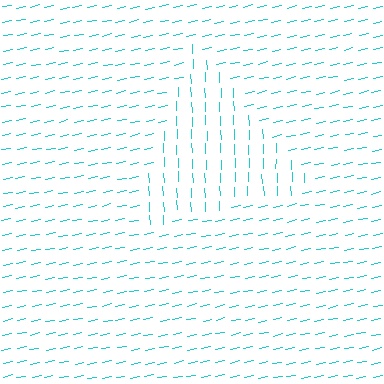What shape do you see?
I see a triangle.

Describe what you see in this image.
The image is filled with small cyan line segments. A triangle region in the image has lines oriented differently from the surrounding lines, creating a visible texture boundary.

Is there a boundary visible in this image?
Yes, there is a texture boundary formed by a change in line orientation.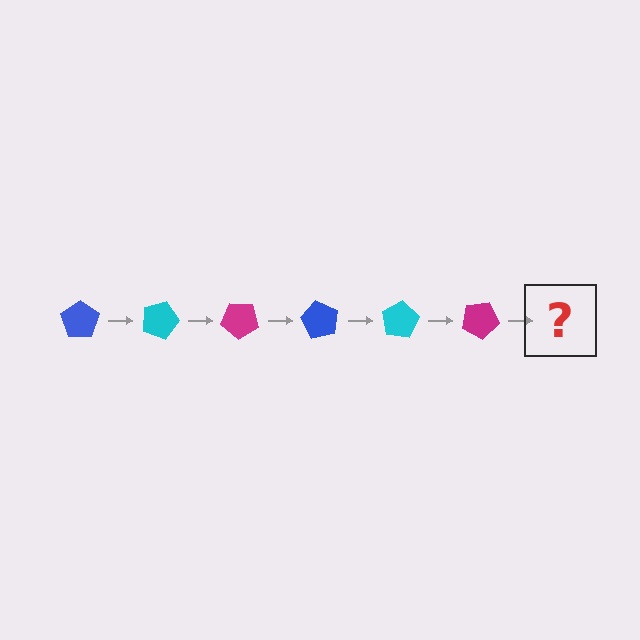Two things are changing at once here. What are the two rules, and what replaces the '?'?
The two rules are that it rotates 20 degrees each step and the color cycles through blue, cyan, and magenta. The '?' should be a blue pentagon, rotated 120 degrees from the start.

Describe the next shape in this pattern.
It should be a blue pentagon, rotated 120 degrees from the start.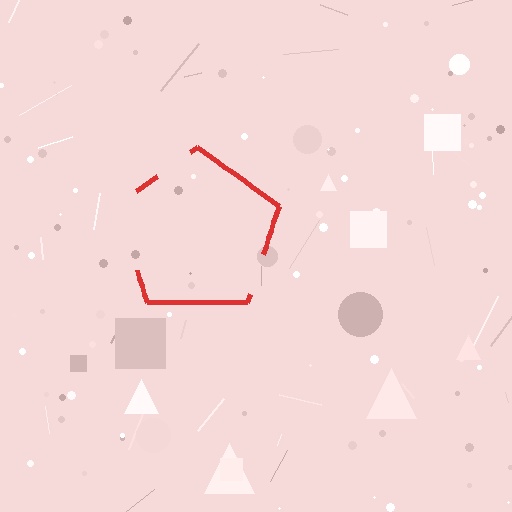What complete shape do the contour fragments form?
The contour fragments form a pentagon.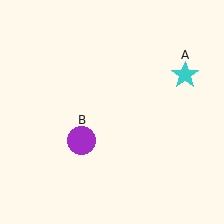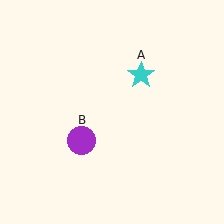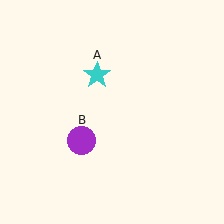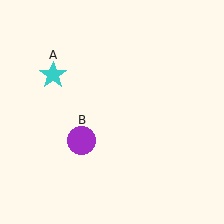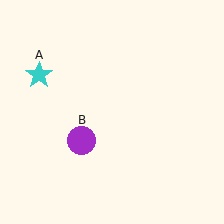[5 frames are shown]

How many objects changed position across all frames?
1 object changed position: cyan star (object A).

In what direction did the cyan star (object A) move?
The cyan star (object A) moved left.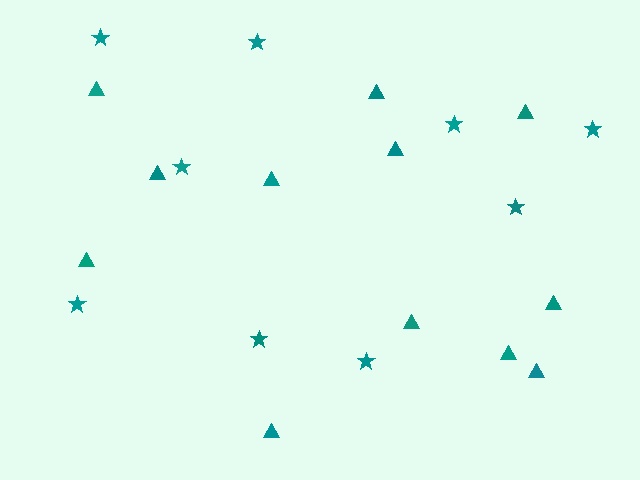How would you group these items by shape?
There are 2 groups: one group of triangles (12) and one group of stars (9).